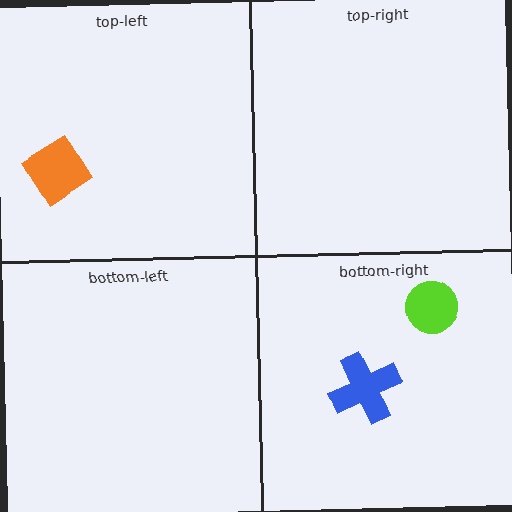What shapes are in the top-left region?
The orange diamond.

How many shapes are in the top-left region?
1.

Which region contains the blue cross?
The bottom-right region.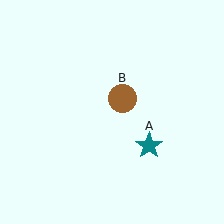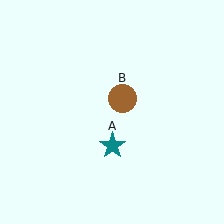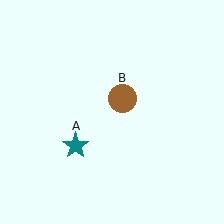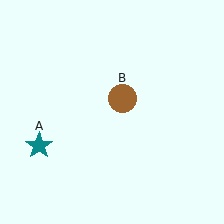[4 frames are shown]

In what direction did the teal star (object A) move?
The teal star (object A) moved left.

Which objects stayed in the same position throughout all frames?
Brown circle (object B) remained stationary.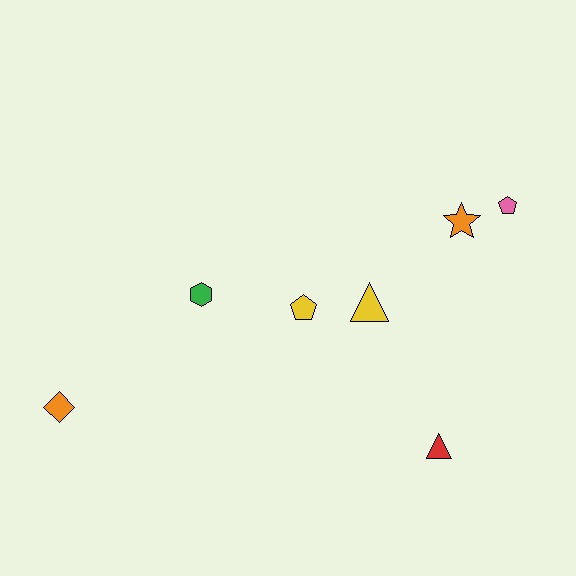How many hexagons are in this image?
There is 1 hexagon.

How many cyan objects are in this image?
There are no cyan objects.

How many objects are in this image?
There are 7 objects.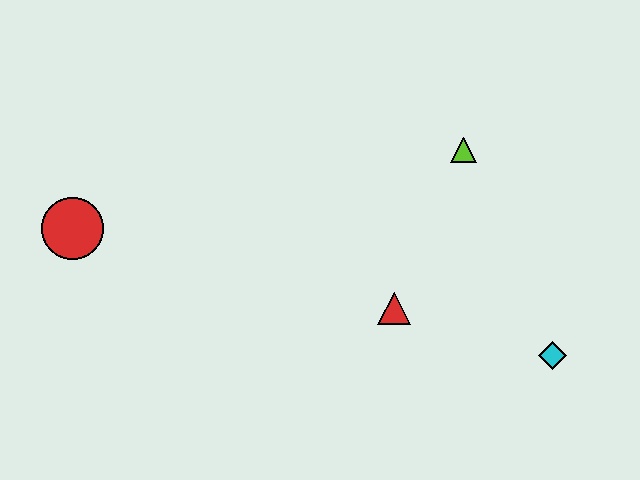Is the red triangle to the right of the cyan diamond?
No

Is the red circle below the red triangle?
No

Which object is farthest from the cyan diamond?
The red circle is farthest from the cyan diamond.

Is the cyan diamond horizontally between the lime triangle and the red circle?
No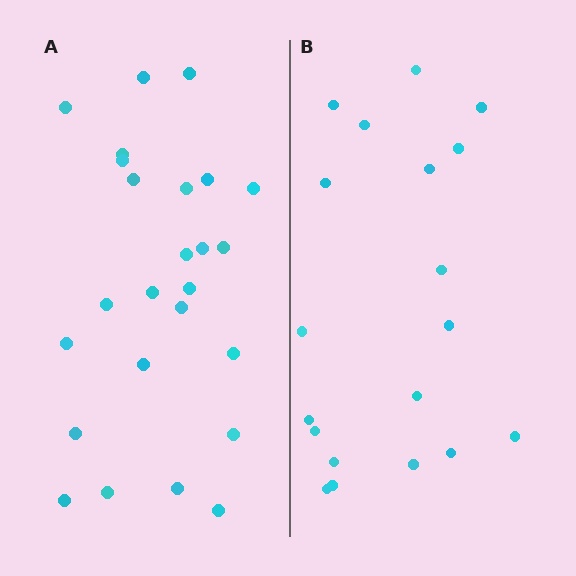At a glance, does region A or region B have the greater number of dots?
Region A (the left region) has more dots.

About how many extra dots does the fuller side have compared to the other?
Region A has about 6 more dots than region B.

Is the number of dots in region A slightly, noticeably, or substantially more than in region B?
Region A has noticeably more, but not dramatically so. The ratio is roughly 1.3 to 1.